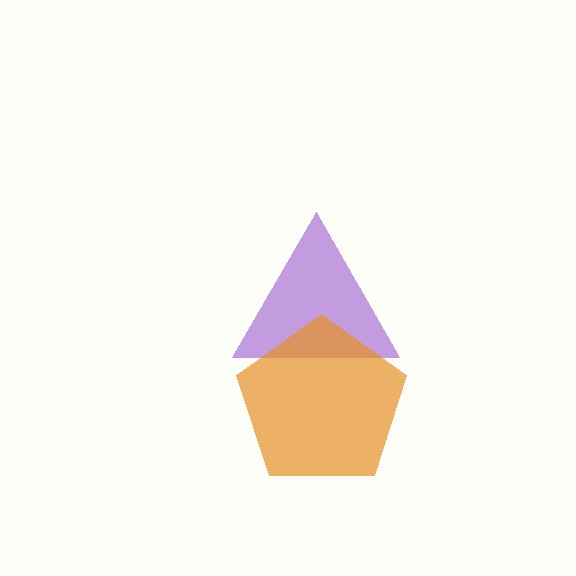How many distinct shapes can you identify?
There are 2 distinct shapes: a purple triangle, an orange pentagon.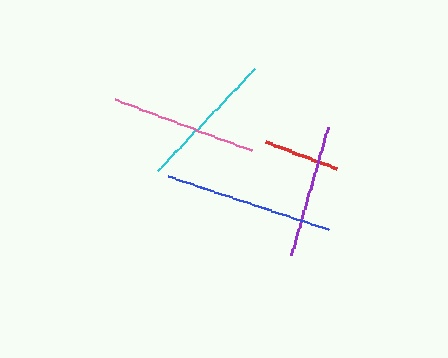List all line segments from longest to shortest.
From longest to shortest: blue, pink, cyan, purple, red.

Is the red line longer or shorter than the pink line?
The pink line is longer than the red line.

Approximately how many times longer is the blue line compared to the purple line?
The blue line is approximately 1.3 times the length of the purple line.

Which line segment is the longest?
The blue line is the longest at approximately 169 pixels.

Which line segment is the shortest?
The red line is the shortest at approximately 76 pixels.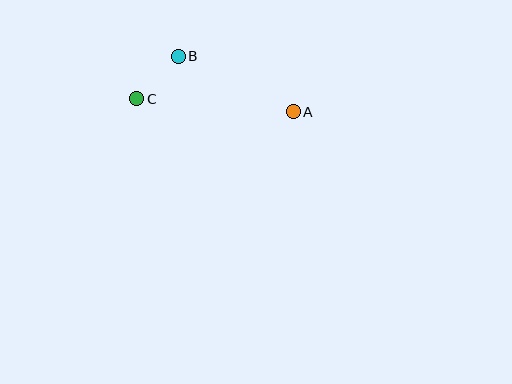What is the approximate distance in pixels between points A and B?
The distance between A and B is approximately 127 pixels.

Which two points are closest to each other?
Points B and C are closest to each other.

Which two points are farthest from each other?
Points A and C are farthest from each other.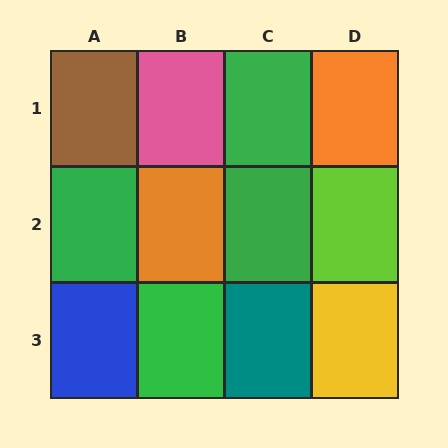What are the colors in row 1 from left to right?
Brown, pink, green, orange.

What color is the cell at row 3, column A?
Blue.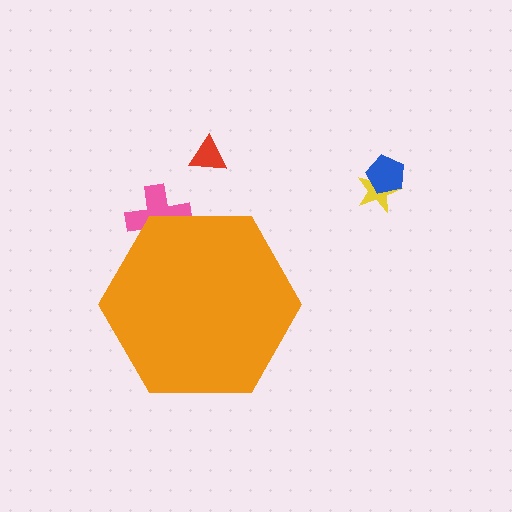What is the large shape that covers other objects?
An orange hexagon.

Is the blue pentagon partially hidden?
No, the blue pentagon is fully visible.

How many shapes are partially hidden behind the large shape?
1 shape is partially hidden.